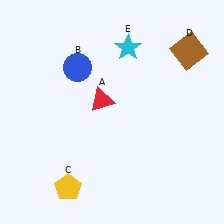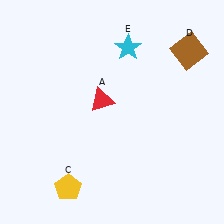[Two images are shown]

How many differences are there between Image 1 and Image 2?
There is 1 difference between the two images.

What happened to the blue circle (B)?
The blue circle (B) was removed in Image 2. It was in the top-left area of Image 1.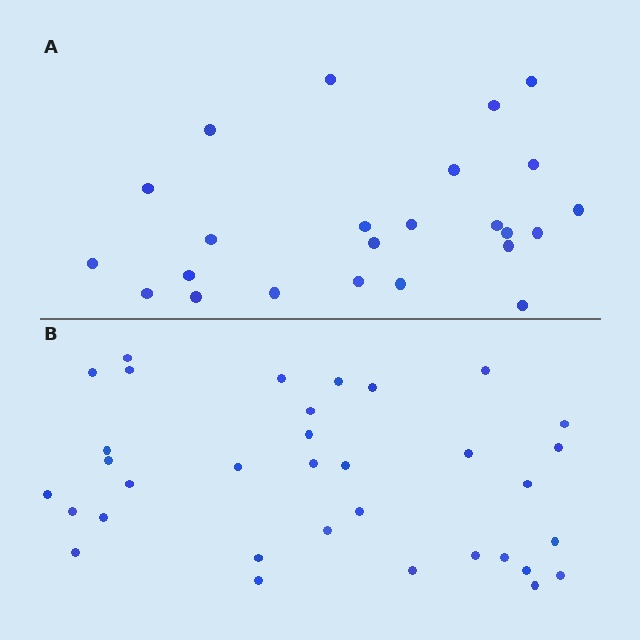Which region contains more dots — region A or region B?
Region B (the bottom region) has more dots.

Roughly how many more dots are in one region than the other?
Region B has roughly 10 or so more dots than region A.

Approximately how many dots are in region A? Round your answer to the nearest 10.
About 20 dots. (The exact count is 24, which rounds to 20.)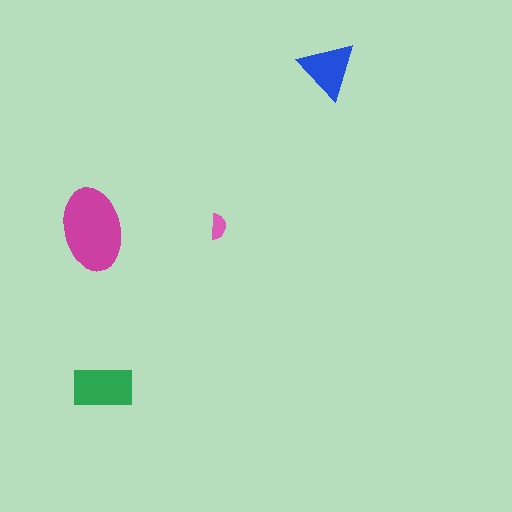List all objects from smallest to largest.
The pink semicircle, the blue triangle, the green rectangle, the magenta ellipse.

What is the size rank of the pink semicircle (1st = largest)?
4th.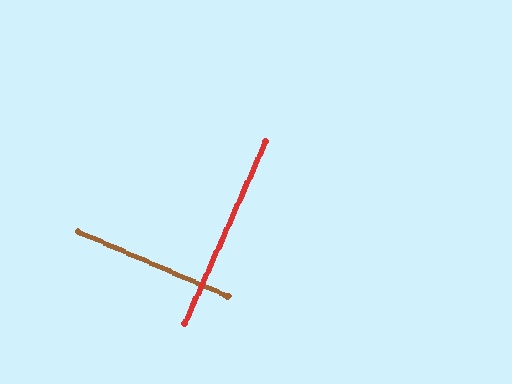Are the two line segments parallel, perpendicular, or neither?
Perpendicular — they meet at approximately 89°.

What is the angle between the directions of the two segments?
Approximately 89 degrees.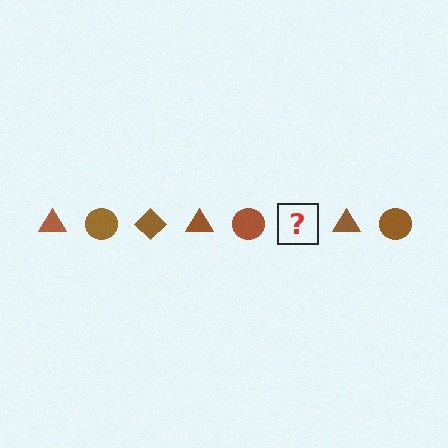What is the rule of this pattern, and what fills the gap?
The rule is that the pattern cycles through triangle, circle, diamond shapes in brown. The gap should be filled with a brown diamond.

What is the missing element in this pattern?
The missing element is a brown diamond.